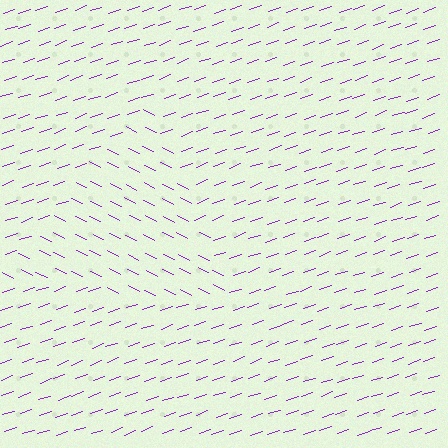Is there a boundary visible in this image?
Yes, there is a texture boundary formed by a change in line orientation.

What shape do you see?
I see a triangle.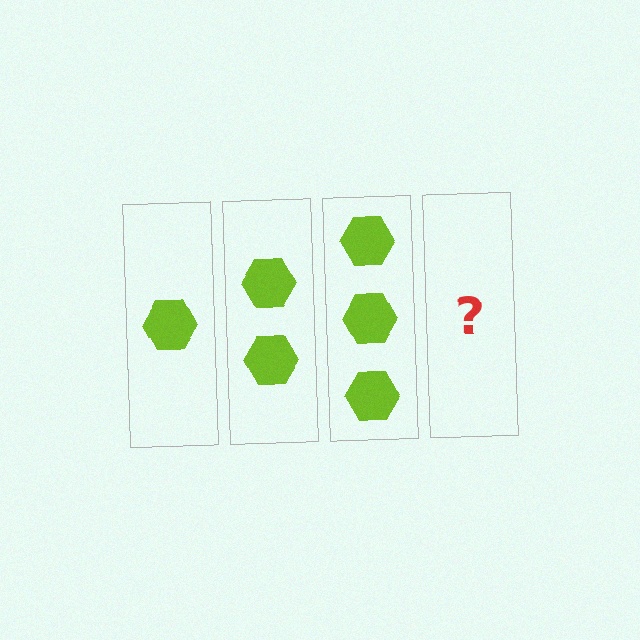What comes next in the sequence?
The next element should be 4 hexagons.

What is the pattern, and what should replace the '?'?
The pattern is that each step adds one more hexagon. The '?' should be 4 hexagons.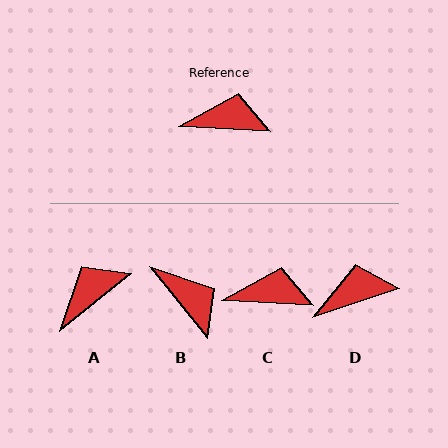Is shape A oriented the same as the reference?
No, it is off by about 42 degrees.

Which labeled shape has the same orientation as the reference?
C.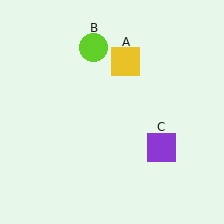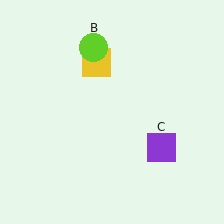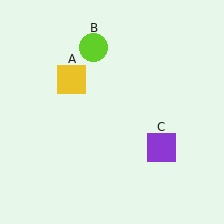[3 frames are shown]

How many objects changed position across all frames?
1 object changed position: yellow square (object A).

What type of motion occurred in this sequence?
The yellow square (object A) rotated counterclockwise around the center of the scene.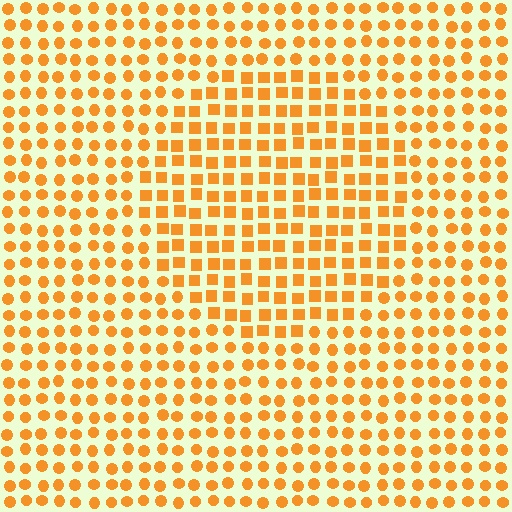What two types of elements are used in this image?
The image uses squares inside the circle region and circles outside it.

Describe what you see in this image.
The image is filled with small orange elements arranged in a uniform grid. A circle-shaped region contains squares, while the surrounding area contains circles. The boundary is defined purely by the change in element shape.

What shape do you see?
I see a circle.